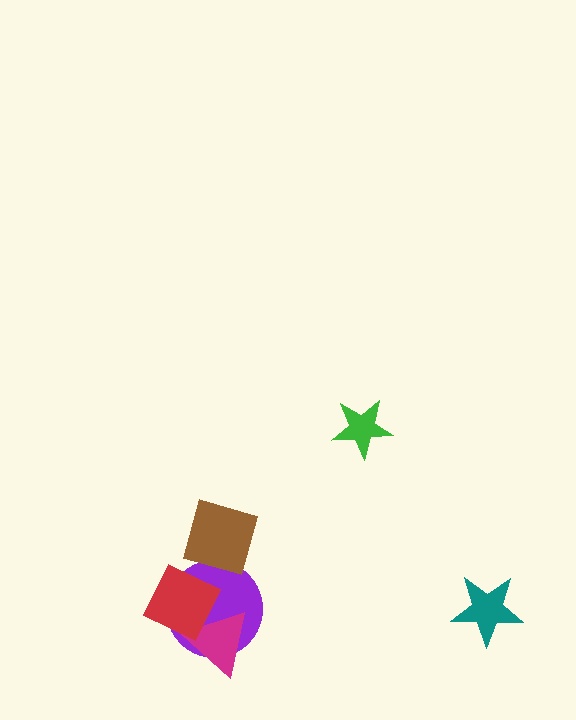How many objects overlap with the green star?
0 objects overlap with the green star.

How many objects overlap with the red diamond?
2 objects overlap with the red diamond.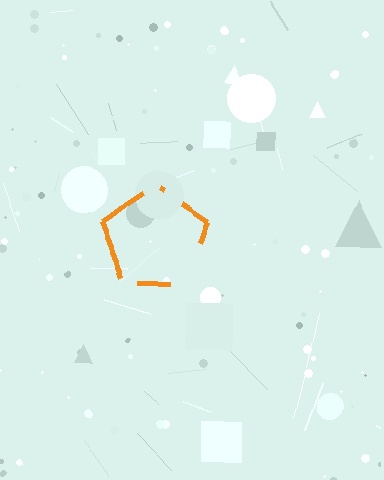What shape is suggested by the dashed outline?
The dashed outline suggests a pentagon.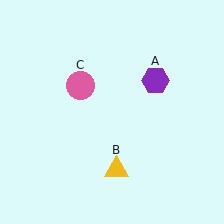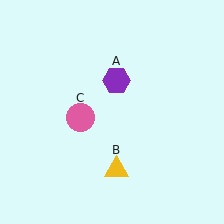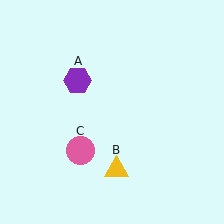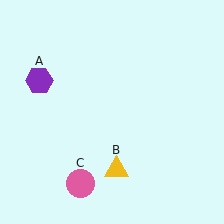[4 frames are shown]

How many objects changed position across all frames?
2 objects changed position: purple hexagon (object A), pink circle (object C).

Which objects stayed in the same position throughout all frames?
Yellow triangle (object B) remained stationary.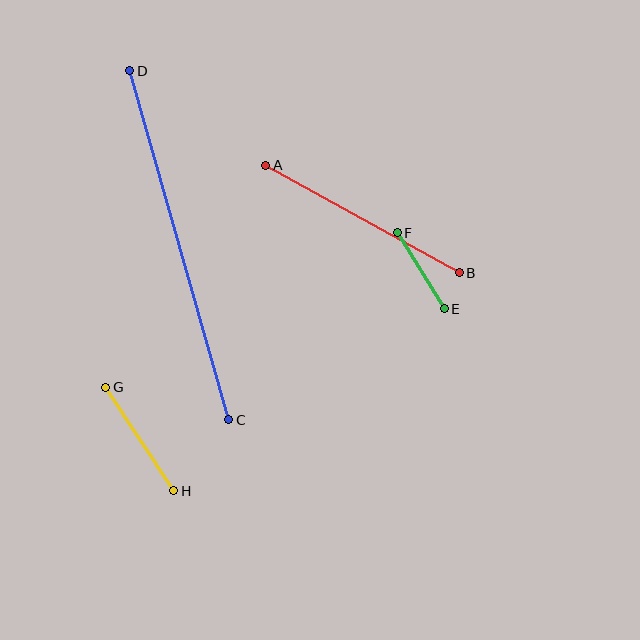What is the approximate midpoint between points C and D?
The midpoint is at approximately (179, 245) pixels.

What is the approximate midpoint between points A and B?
The midpoint is at approximately (362, 219) pixels.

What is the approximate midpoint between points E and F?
The midpoint is at approximately (421, 271) pixels.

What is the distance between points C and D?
The distance is approximately 363 pixels.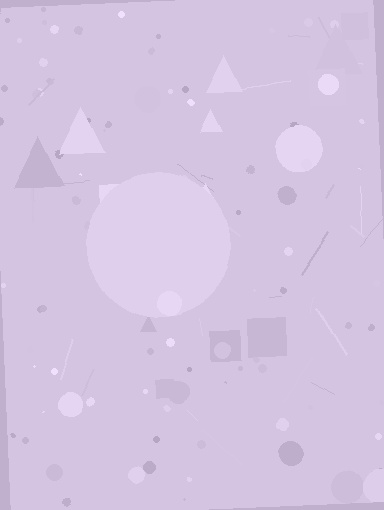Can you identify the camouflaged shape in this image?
The camouflaged shape is a circle.